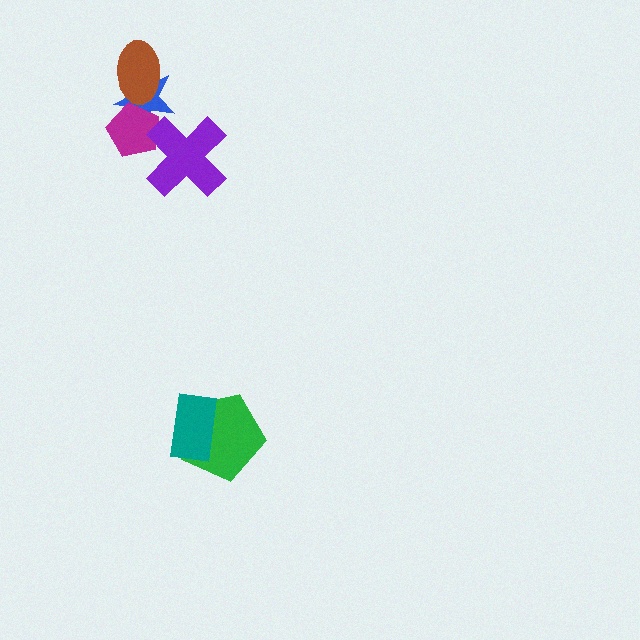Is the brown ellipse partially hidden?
No, no other shape covers it.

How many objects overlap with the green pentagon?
1 object overlaps with the green pentagon.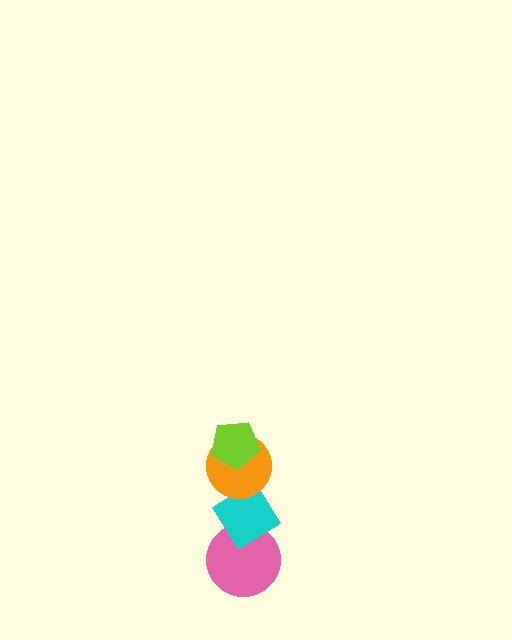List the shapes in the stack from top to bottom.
From top to bottom: the lime pentagon, the orange circle, the cyan diamond, the pink circle.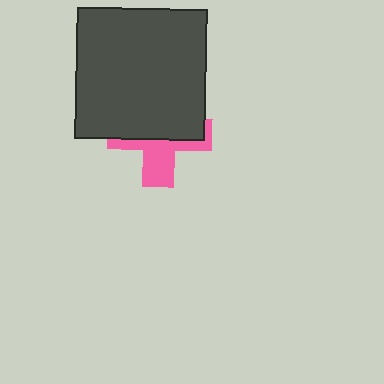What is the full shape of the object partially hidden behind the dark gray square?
The partially hidden object is a pink cross.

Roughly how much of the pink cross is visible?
A small part of it is visible (roughly 41%).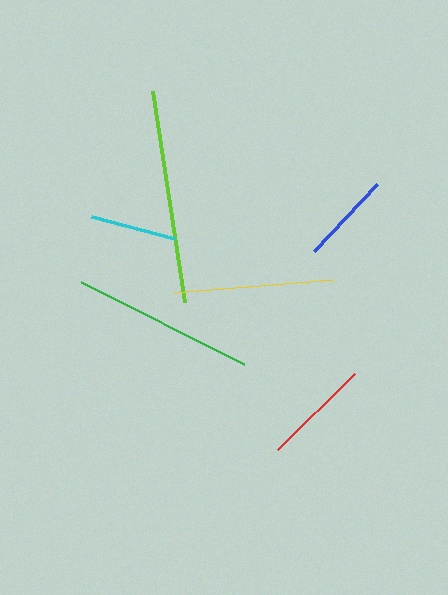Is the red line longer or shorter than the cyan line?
The red line is longer than the cyan line.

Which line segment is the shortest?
The cyan line is the shortest at approximately 86 pixels.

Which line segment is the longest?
The lime line is the longest at approximately 214 pixels.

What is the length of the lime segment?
The lime segment is approximately 214 pixels long.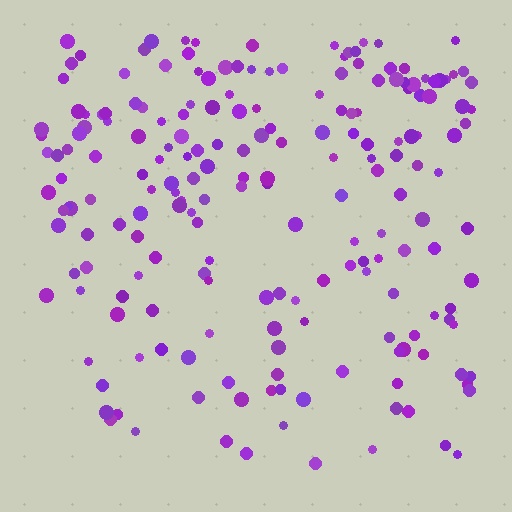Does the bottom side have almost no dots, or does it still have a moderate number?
Still a moderate number, just noticeably fewer than the top.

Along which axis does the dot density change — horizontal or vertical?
Vertical.